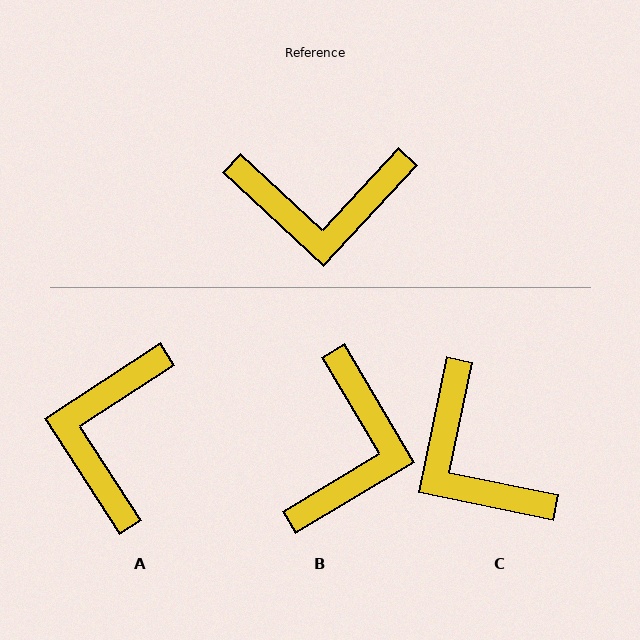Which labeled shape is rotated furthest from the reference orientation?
A, about 104 degrees away.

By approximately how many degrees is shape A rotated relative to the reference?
Approximately 104 degrees clockwise.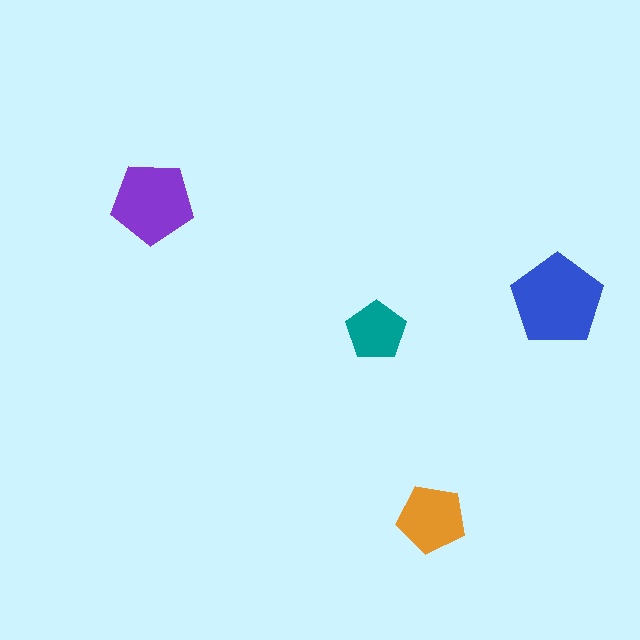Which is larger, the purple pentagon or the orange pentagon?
The purple one.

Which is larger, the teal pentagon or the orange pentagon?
The orange one.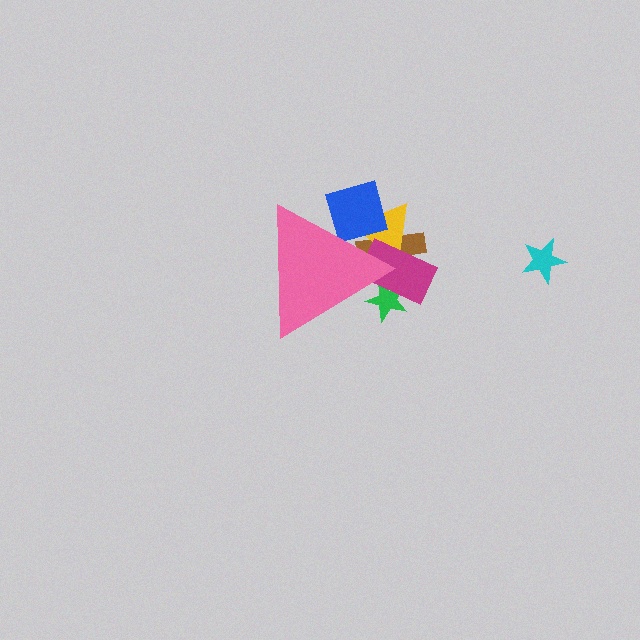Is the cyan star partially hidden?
No, the cyan star is fully visible.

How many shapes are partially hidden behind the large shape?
5 shapes are partially hidden.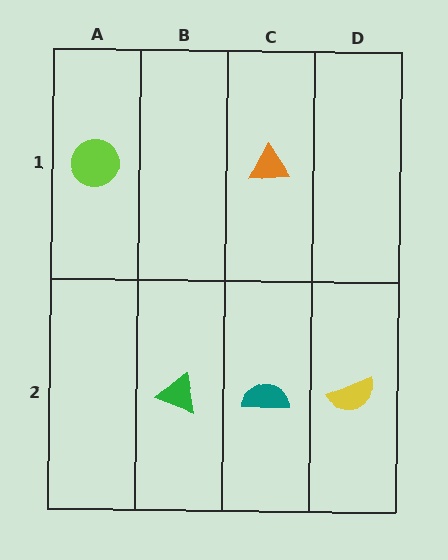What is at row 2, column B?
A green triangle.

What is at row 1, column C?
An orange triangle.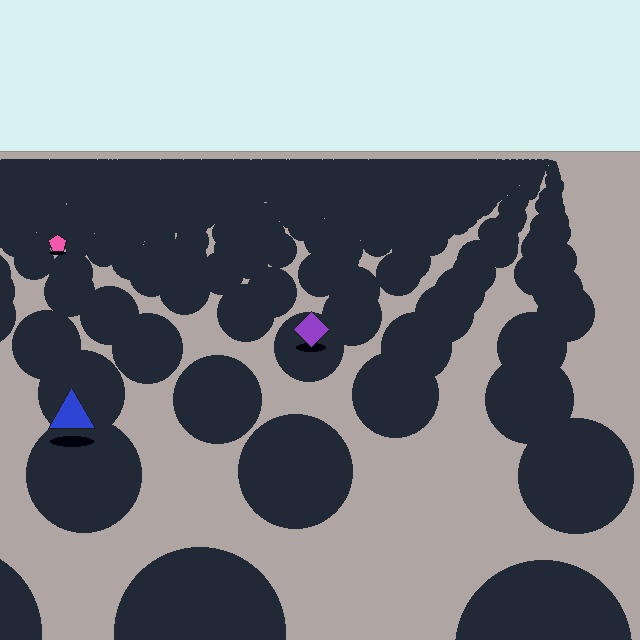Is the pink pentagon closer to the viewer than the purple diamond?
No. The purple diamond is closer — you can tell from the texture gradient: the ground texture is coarser near it.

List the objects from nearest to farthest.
From nearest to farthest: the blue triangle, the purple diamond, the pink pentagon.